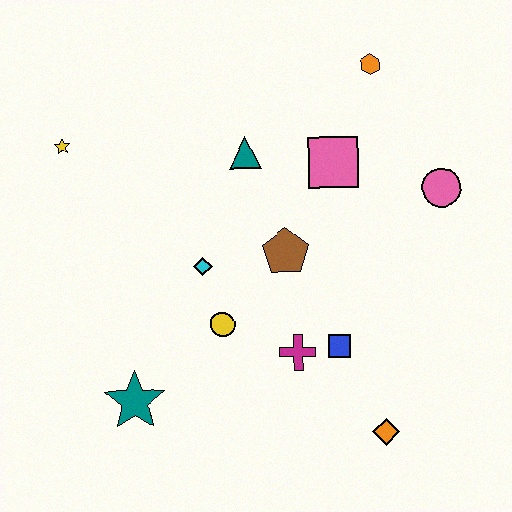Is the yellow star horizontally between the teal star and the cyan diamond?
No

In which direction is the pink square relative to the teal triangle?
The pink square is to the right of the teal triangle.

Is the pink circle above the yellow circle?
Yes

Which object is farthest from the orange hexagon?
The teal star is farthest from the orange hexagon.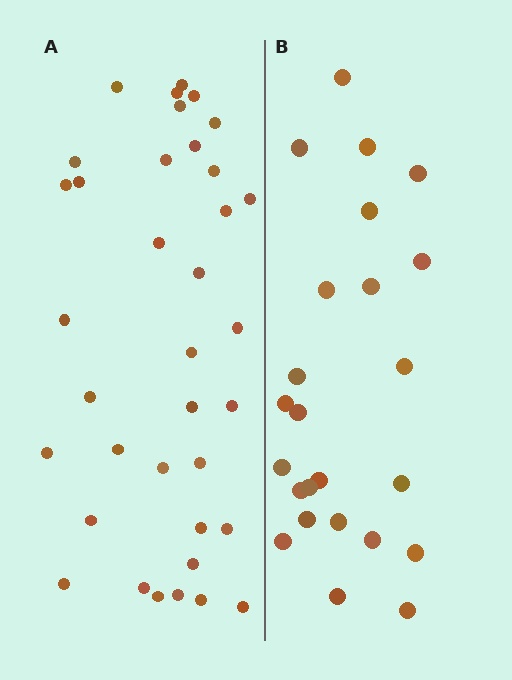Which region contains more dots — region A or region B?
Region A (the left region) has more dots.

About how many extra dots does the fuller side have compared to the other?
Region A has roughly 12 or so more dots than region B.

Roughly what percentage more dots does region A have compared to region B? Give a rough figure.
About 50% more.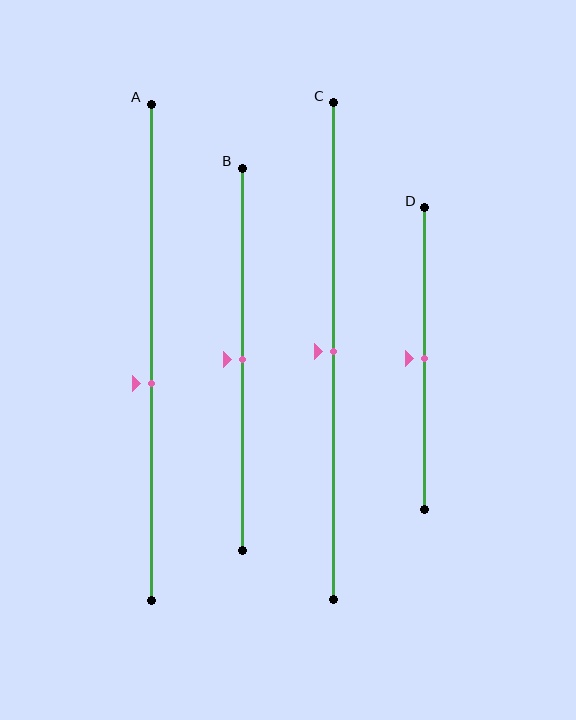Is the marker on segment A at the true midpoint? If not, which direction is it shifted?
No, the marker on segment A is shifted downward by about 6% of the segment length.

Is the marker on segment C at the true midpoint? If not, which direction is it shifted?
Yes, the marker on segment C is at the true midpoint.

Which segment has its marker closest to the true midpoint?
Segment B has its marker closest to the true midpoint.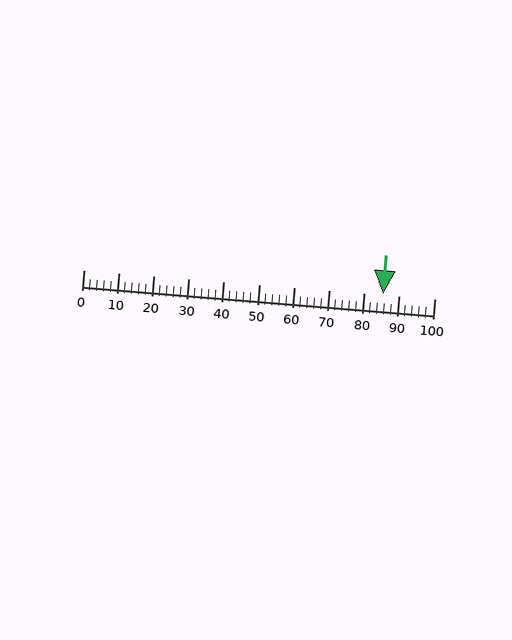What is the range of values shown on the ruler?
The ruler shows values from 0 to 100.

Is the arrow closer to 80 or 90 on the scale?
The arrow is closer to 90.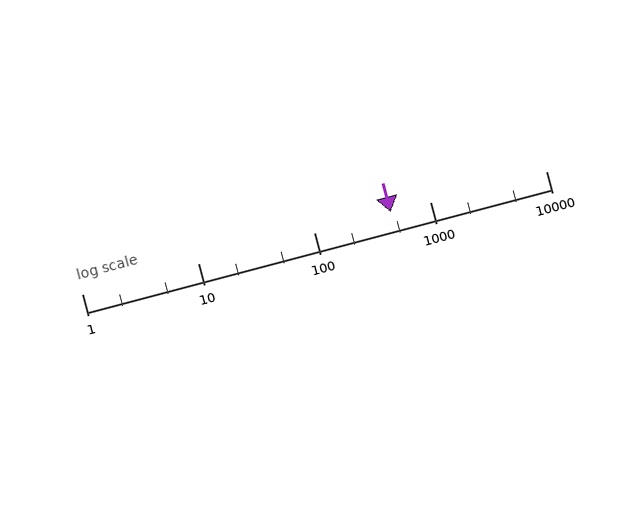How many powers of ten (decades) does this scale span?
The scale spans 4 decades, from 1 to 10000.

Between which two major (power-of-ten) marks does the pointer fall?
The pointer is between 100 and 1000.